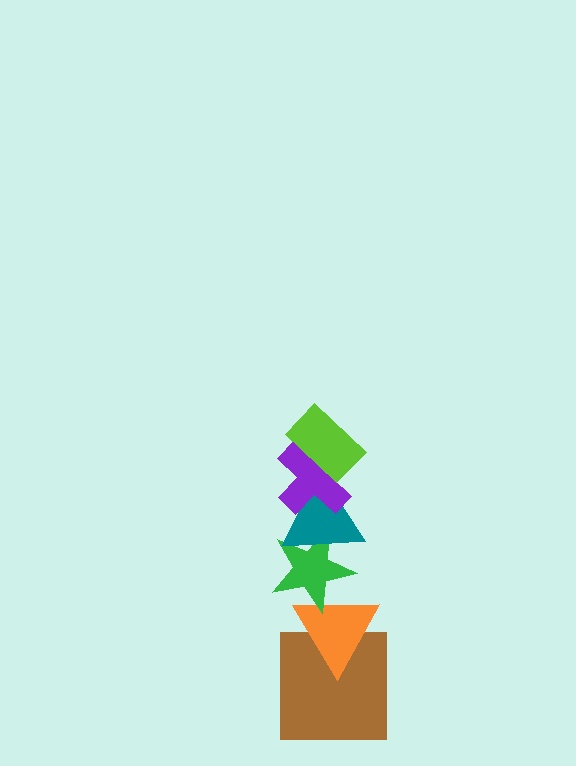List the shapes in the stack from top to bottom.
From top to bottom: the lime rectangle, the purple cross, the teal triangle, the green star, the orange triangle, the brown square.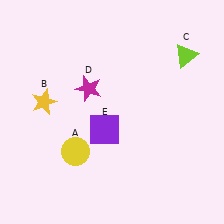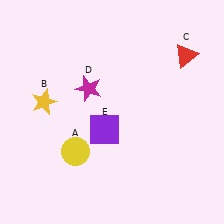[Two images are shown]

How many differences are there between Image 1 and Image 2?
There is 1 difference between the two images.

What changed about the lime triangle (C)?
In Image 1, C is lime. In Image 2, it changed to red.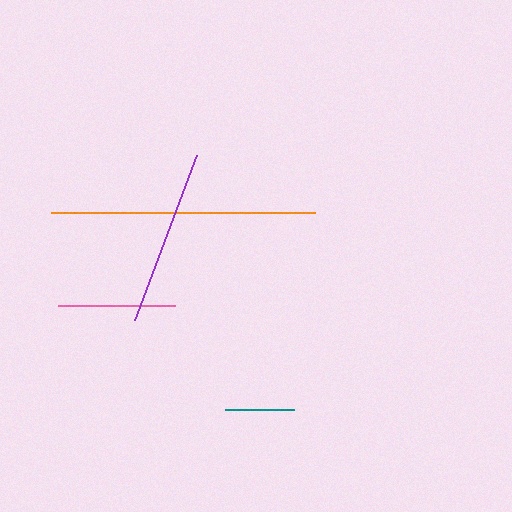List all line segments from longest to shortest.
From longest to shortest: orange, purple, pink, teal.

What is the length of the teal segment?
The teal segment is approximately 69 pixels long.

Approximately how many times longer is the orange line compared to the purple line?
The orange line is approximately 1.5 times the length of the purple line.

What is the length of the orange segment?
The orange segment is approximately 264 pixels long.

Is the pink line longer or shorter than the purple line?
The purple line is longer than the pink line.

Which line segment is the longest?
The orange line is the longest at approximately 264 pixels.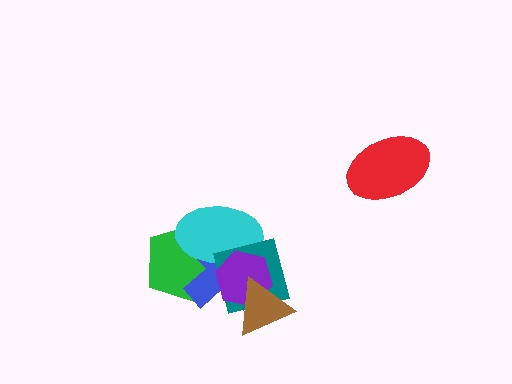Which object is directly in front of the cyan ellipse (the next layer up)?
The teal square is directly in front of the cyan ellipse.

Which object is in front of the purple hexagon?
The brown triangle is in front of the purple hexagon.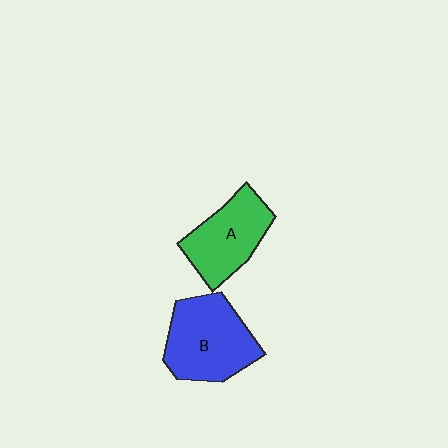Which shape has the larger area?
Shape B (blue).